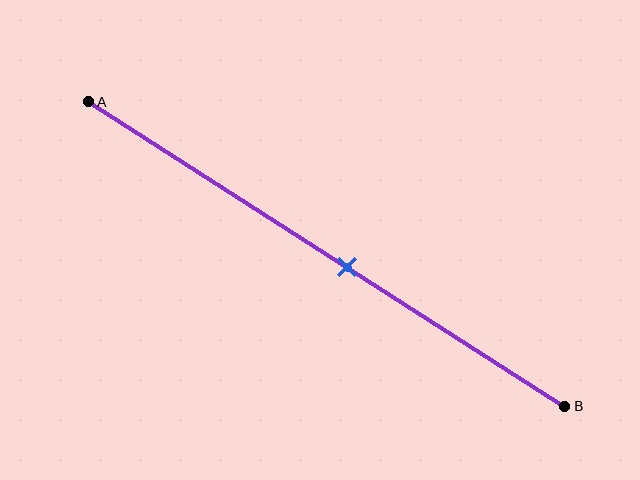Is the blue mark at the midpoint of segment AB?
No, the mark is at about 55% from A, not at the 50% midpoint.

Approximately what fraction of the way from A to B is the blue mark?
The blue mark is approximately 55% of the way from A to B.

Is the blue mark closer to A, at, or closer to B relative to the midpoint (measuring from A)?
The blue mark is closer to point B than the midpoint of segment AB.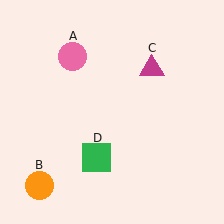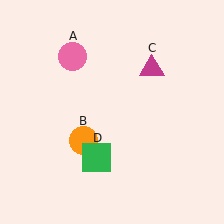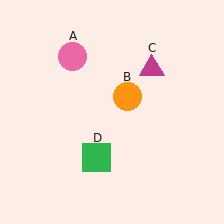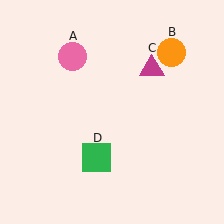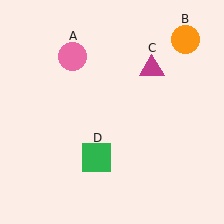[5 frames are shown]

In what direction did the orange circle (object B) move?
The orange circle (object B) moved up and to the right.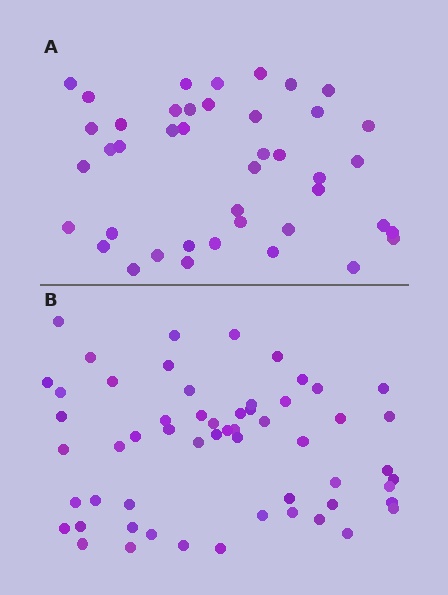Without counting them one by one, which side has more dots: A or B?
Region B (the bottom region) has more dots.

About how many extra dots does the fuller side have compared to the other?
Region B has approximately 15 more dots than region A.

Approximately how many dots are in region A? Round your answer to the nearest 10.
About 40 dots. (The exact count is 42, which rounds to 40.)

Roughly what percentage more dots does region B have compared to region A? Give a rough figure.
About 35% more.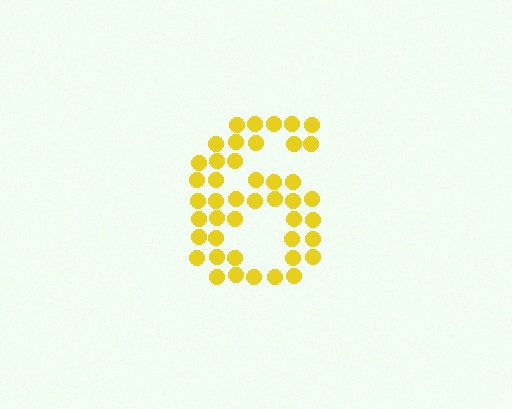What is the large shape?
The large shape is the digit 6.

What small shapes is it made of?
It is made of small circles.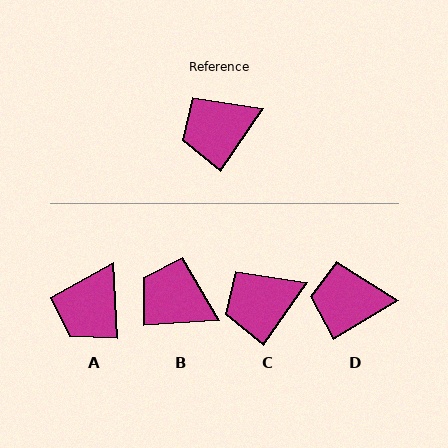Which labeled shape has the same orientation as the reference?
C.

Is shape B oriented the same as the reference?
No, it is off by about 51 degrees.